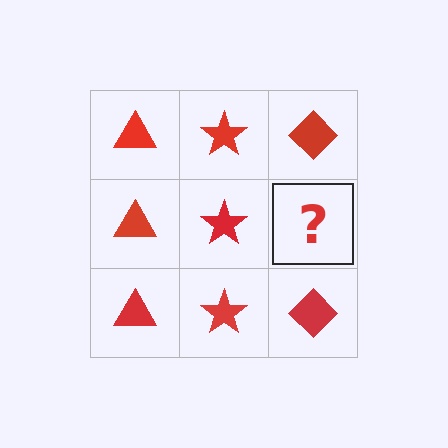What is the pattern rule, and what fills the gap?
The rule is that each column has a consistent shape. The gap should be filled with a red diamond.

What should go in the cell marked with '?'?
The missing cell should contain a red diamond.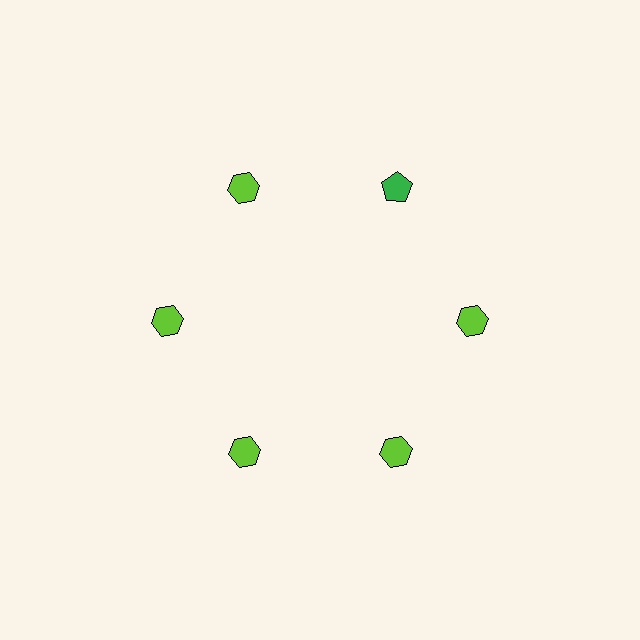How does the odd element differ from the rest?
It differs in both color (green instead of lime) and shape (pentagon instead of hexagon).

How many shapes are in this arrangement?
There are 6 shapes arranged in a ring pattern.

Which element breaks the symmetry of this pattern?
The green pentagon at roughly the 1 o'clock position breaks the symmetry. All other shapes are lime hexagons.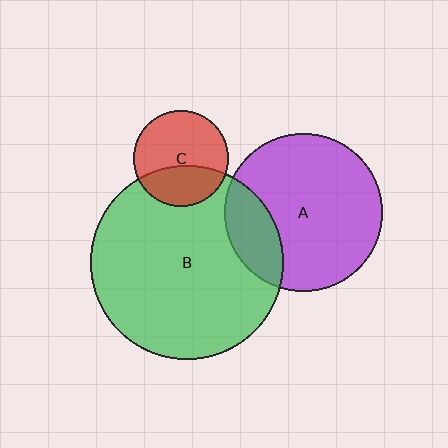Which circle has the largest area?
Circle B (green).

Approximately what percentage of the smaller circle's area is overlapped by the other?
Approximately 20%.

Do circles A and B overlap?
Yes.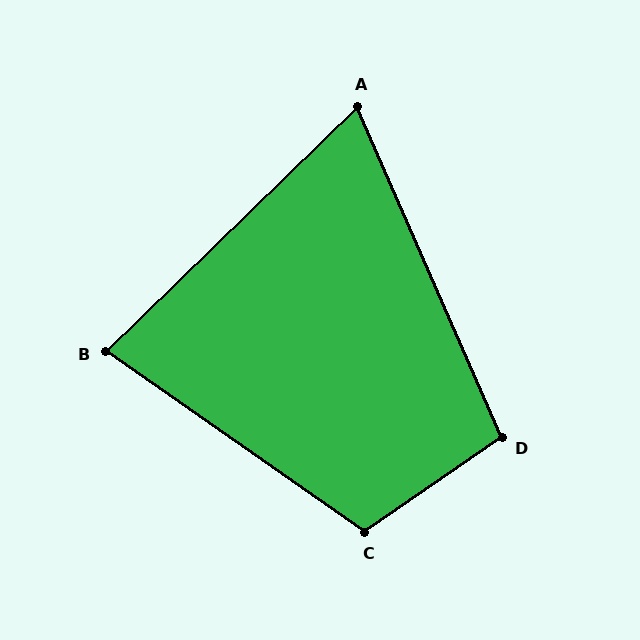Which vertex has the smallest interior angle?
A, at approximately 69 degrees.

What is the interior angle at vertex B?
Approximately 79 degrees (acute).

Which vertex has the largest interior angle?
C, at approximately 111 degrees.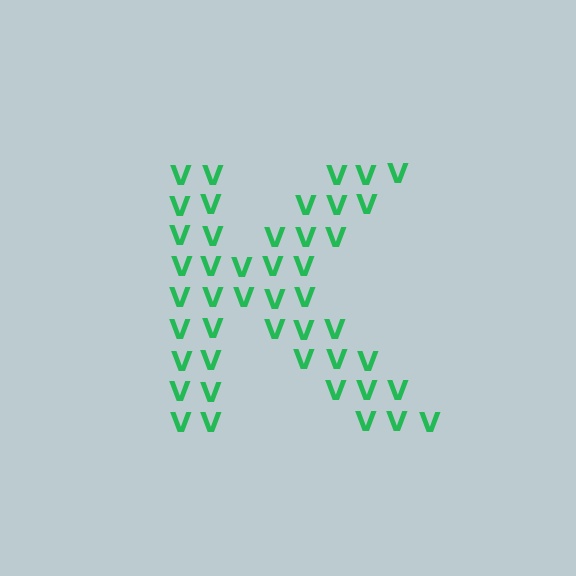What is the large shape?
The large shape is the letter K.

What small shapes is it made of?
It is made of small letter V's.